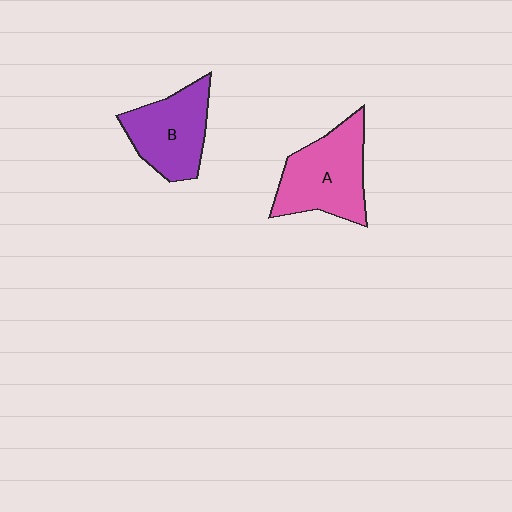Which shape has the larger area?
Shape A (pink).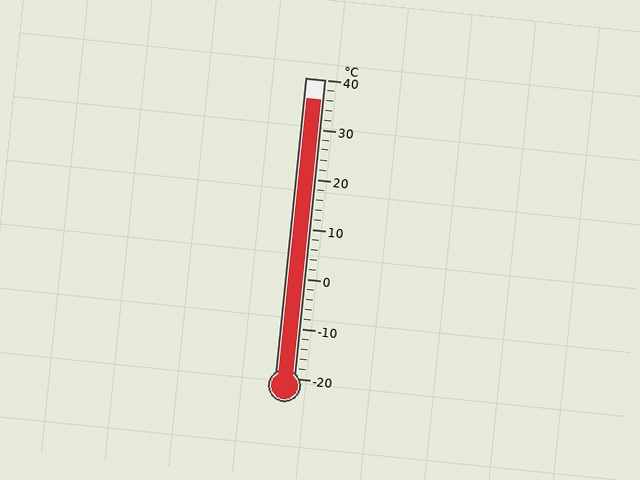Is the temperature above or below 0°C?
The temperature is above 0°C.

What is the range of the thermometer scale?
The thermometer scale ranges from -20°C to 40°C.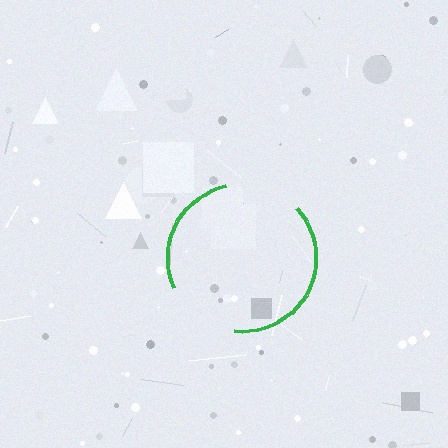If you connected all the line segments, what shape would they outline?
They would outline a circle.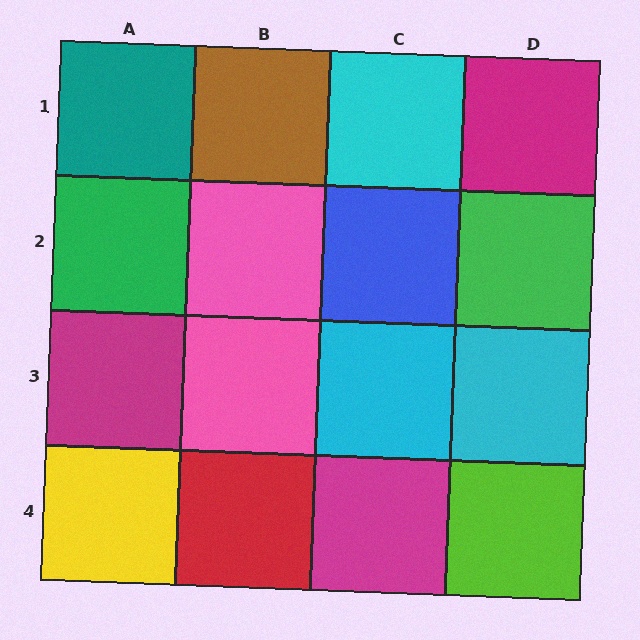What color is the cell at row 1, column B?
Brown.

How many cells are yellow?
1 cell is yellow.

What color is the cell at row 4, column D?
Lime.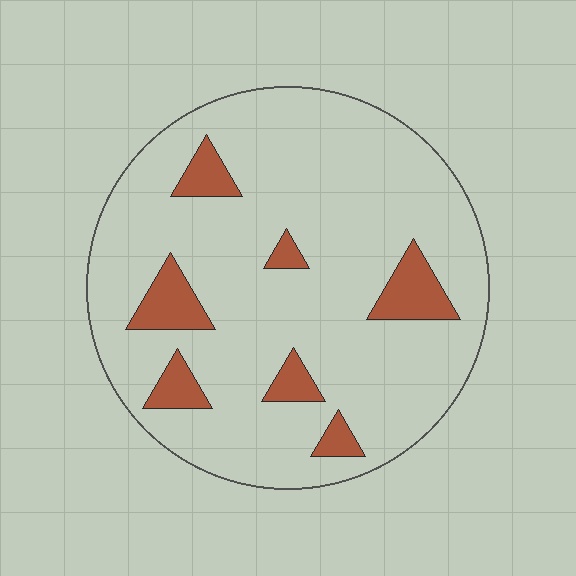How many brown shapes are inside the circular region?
7.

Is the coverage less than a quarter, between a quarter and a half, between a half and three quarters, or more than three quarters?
Less than a quarter.